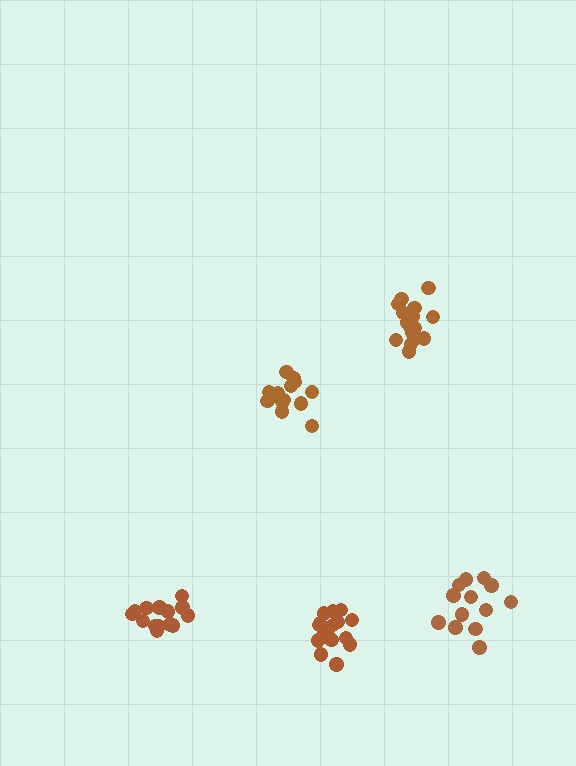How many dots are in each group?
Group 1: 14 dots, Group 2: 13 dots, Group 3: 17 dots, Group 4: 13 dots, Group 5: 17 dots (74 total).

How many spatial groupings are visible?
There are 5 spatial groupings.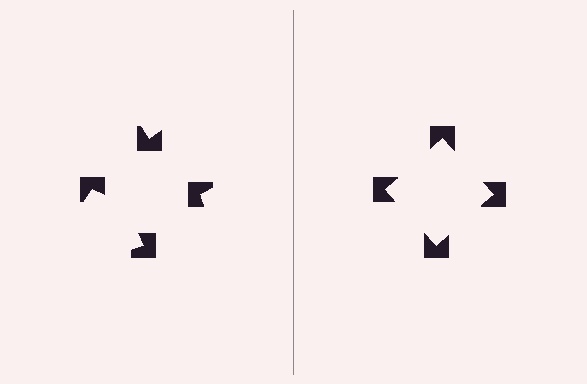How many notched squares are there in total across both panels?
8 — 4 on each side.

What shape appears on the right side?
An illusory square.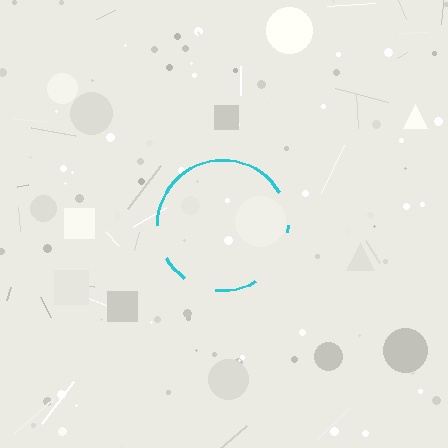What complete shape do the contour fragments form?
The contour fragments form a circle.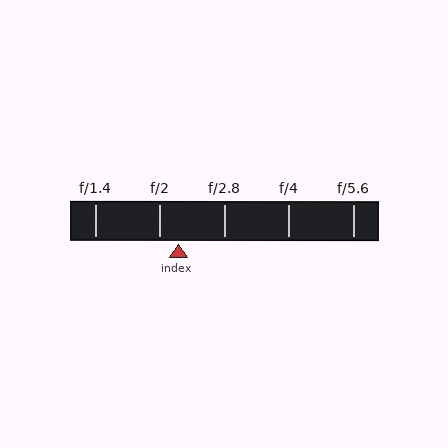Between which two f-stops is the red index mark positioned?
The index mark is between f/2 and f/2.8.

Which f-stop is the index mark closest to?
The index mark is closest to f/2.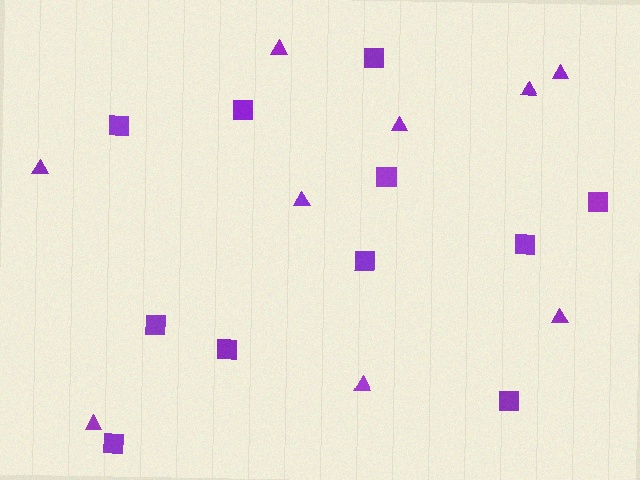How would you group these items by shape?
There are 2 groups: one group of triangles (9) and one group of squares (11).